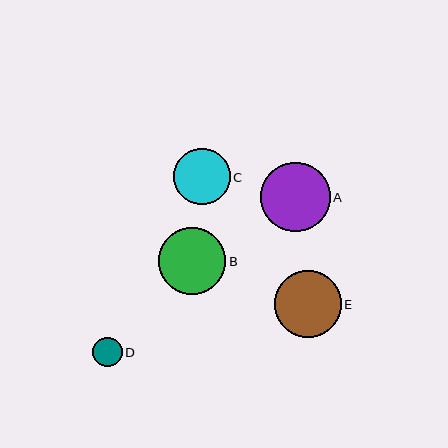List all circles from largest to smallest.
From largest to smallest: A, B, E, C, D.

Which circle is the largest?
Circle A is the largest with a size of approximately 69 pixels.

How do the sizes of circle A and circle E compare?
Circle A and circle E are approximately the same size.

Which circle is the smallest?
Circle D is the smallest with a size of approximately 29 pixels.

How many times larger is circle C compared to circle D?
Circle C is approximately 1.9 times the size of circle D.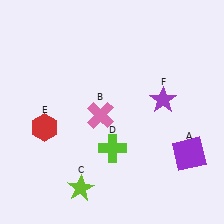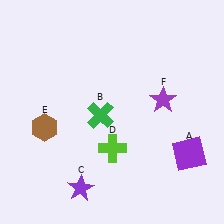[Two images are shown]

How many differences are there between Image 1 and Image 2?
There are 3 differences between the two images.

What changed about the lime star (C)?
In Image 1, C is lime. In Image 2, it changed to purple.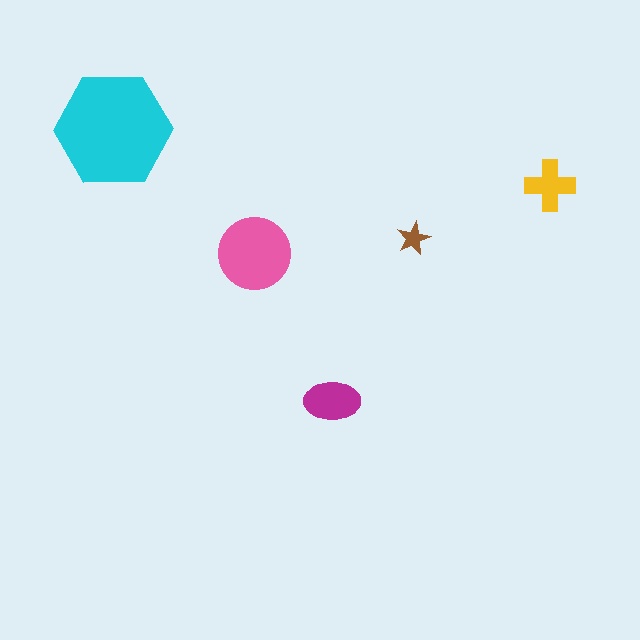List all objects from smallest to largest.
The brown star, the yellow cross, the magenta ellipse, the pink circle, the cyan hexagon.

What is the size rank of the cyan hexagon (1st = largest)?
1st.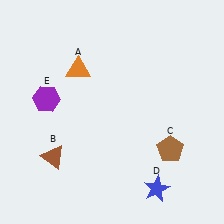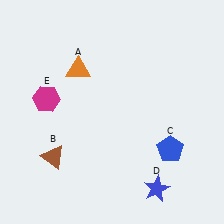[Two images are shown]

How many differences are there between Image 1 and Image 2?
There are 2 differences between the two images.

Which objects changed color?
C changed from brown to blue. E changed from purple to magenta.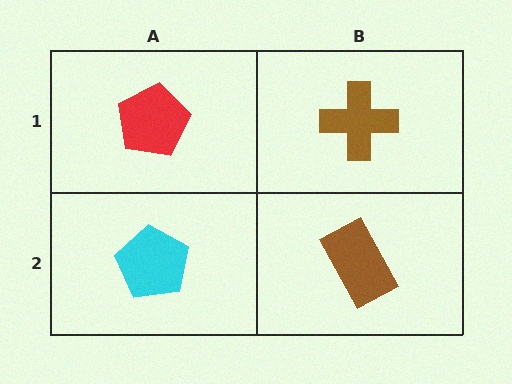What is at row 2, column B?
A brown rectangle.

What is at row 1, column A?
A red pentagon.